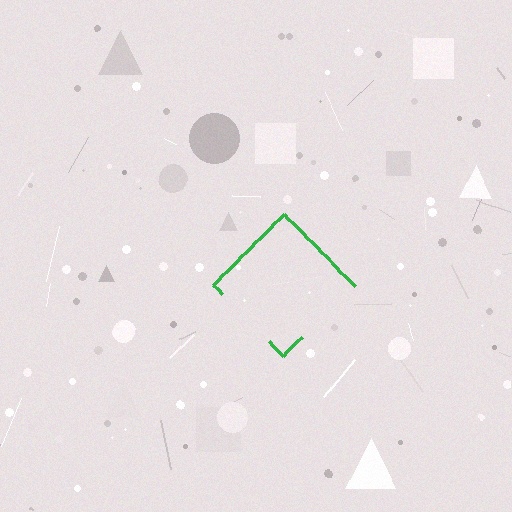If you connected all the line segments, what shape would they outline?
They would outline a diamond.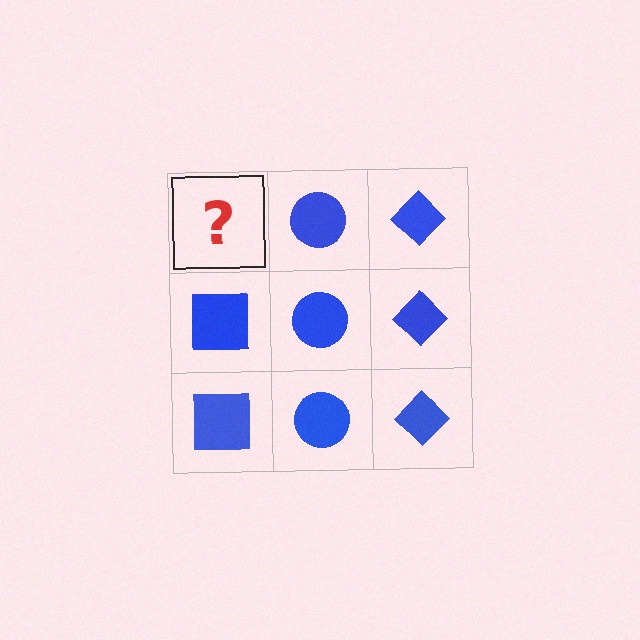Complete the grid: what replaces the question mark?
The question mark should be replaced with a blue square.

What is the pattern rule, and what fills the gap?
The rule is that each column has a consistent shape. The gap should be filled with a blue square.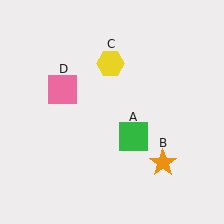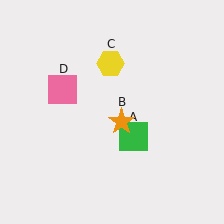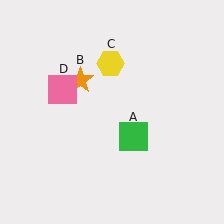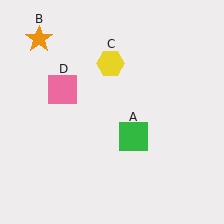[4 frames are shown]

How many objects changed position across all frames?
1 object changed position: orange star (object B).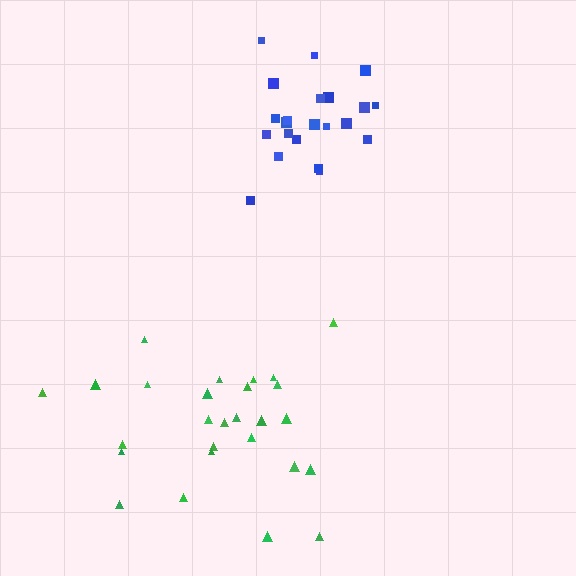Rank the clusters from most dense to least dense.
blue, green.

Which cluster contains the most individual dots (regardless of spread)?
Green (27).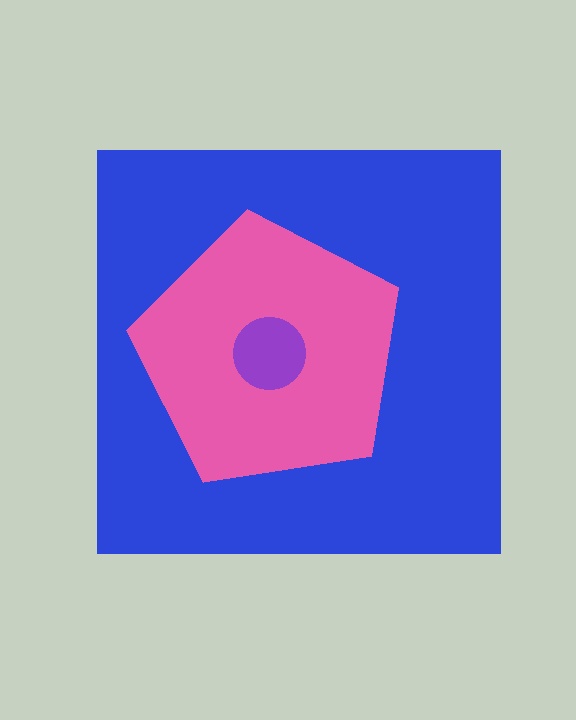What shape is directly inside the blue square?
The pink pentagon.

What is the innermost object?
The purple circle.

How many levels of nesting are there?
3.